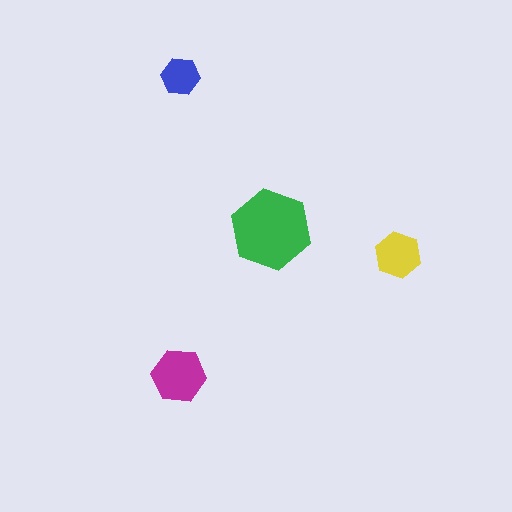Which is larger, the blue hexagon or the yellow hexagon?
The yellow one.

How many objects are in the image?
There are 4 objects in the image.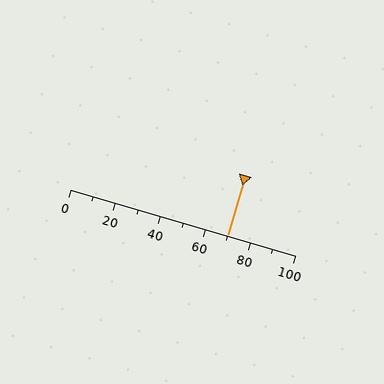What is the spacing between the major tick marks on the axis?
The major ticks are spaced 20 apart.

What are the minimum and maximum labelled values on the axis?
The axis runs from 0 to 100.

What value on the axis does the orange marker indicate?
The marker indicates approximately 70.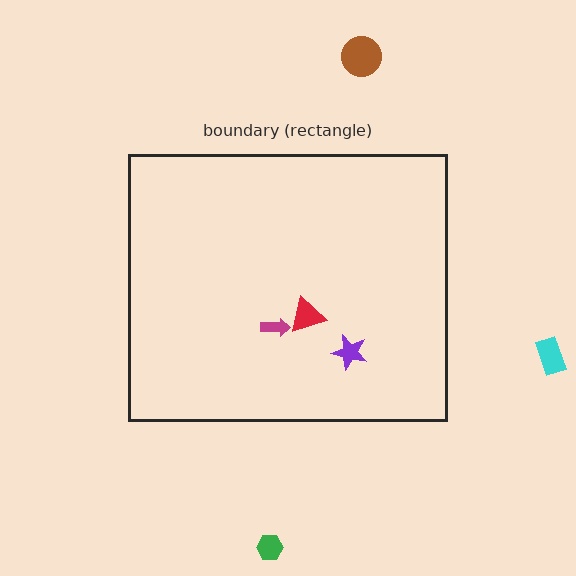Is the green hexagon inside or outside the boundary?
Outside.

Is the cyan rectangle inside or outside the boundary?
Outside.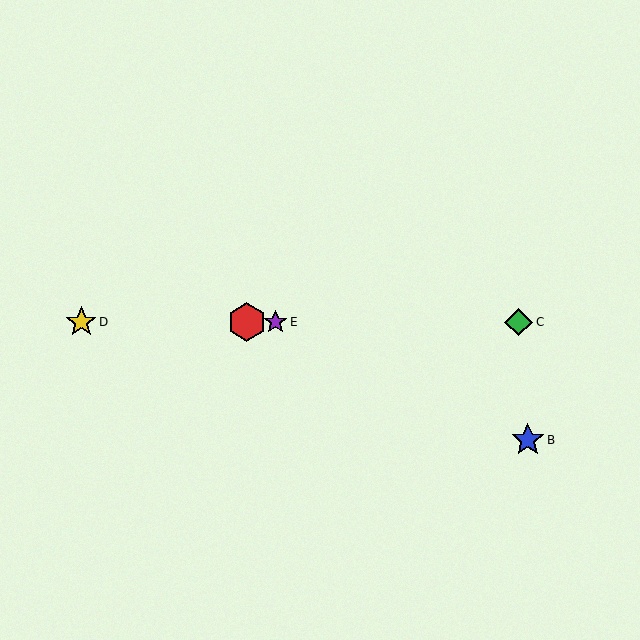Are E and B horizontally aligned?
No, E is at y≈322 and B is at y≈440.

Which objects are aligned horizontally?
Objects A, C, D, E are aligned horizontally.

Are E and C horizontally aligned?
Yes, both are at y≈322.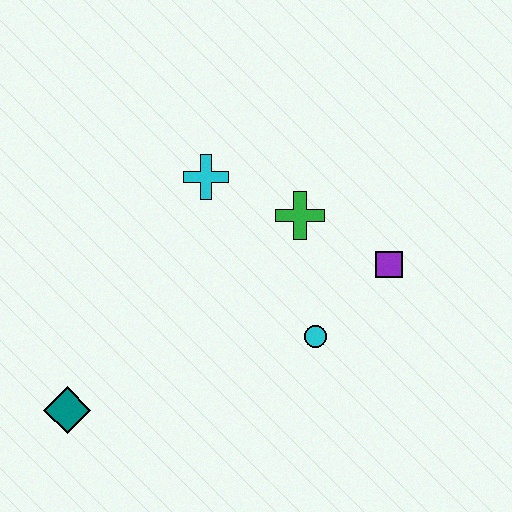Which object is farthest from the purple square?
The teal diamond is farthest from the purple square.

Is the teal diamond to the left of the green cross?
Yes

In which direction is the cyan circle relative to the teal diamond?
The cyan circle is to the right of the teal diamond.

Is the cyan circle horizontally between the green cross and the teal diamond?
No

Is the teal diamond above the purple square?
No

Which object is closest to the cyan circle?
The purple square is closest to the cyan circle.